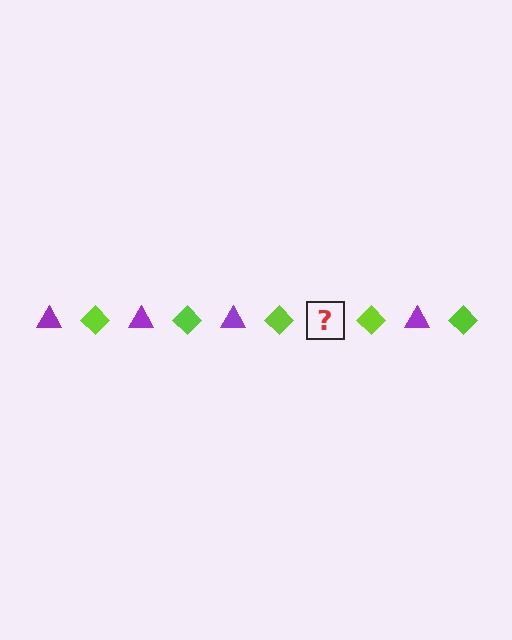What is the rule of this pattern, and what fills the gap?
The rule is that the pattern alternates between purple triangle and lime diamond. The gap should be filled with a purple triangle.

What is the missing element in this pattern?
The missing element is a purple triangle.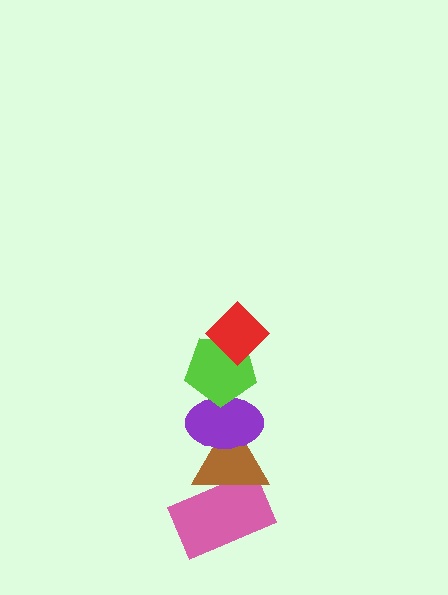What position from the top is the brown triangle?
The brown triangle is 4th from the top.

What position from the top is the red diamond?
The red diamond is 1st from the top.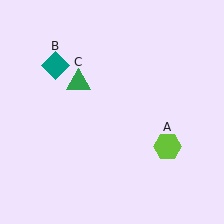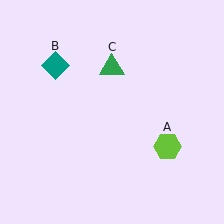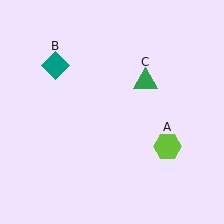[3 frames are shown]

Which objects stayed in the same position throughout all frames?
Lime hexagon (object A) and teal diamond (object B) remained stationary.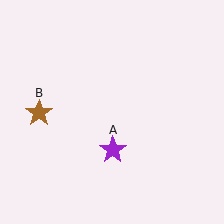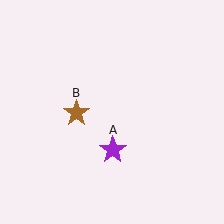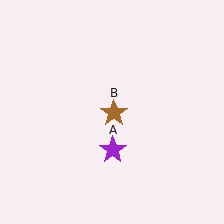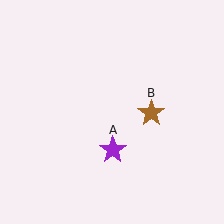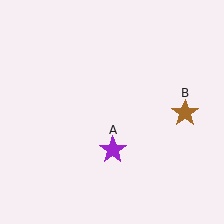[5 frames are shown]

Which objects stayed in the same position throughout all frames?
Purple star (object A) remained stationary.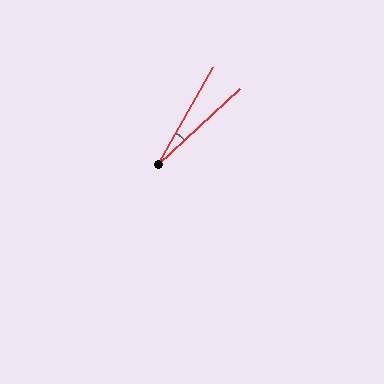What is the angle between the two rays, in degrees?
Approximately 17 degrees.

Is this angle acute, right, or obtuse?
It is acute.